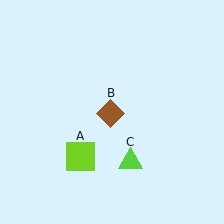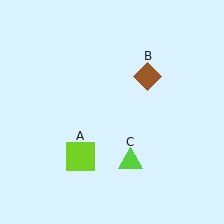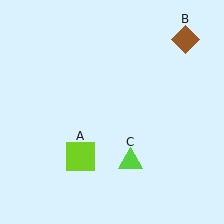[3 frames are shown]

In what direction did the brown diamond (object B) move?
The brown diamond (object B) moved up and to the right.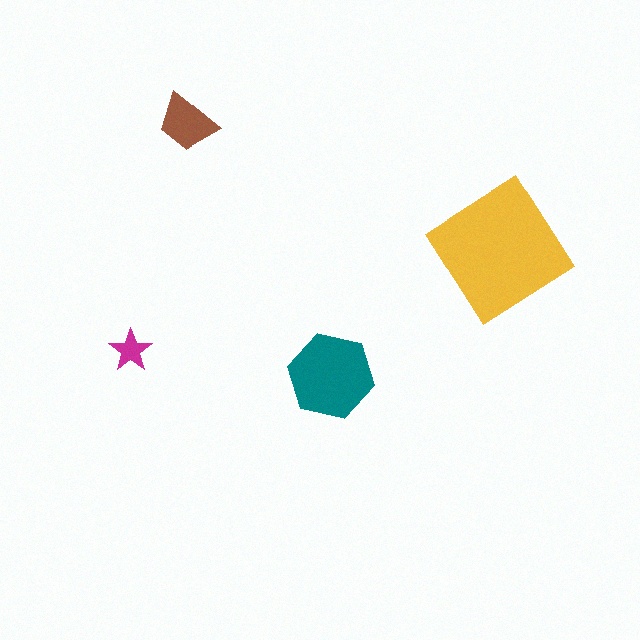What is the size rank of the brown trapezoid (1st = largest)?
3rd.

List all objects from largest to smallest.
The yellow diamond, the teal hexagon, the brown trapezoid, the magenta star.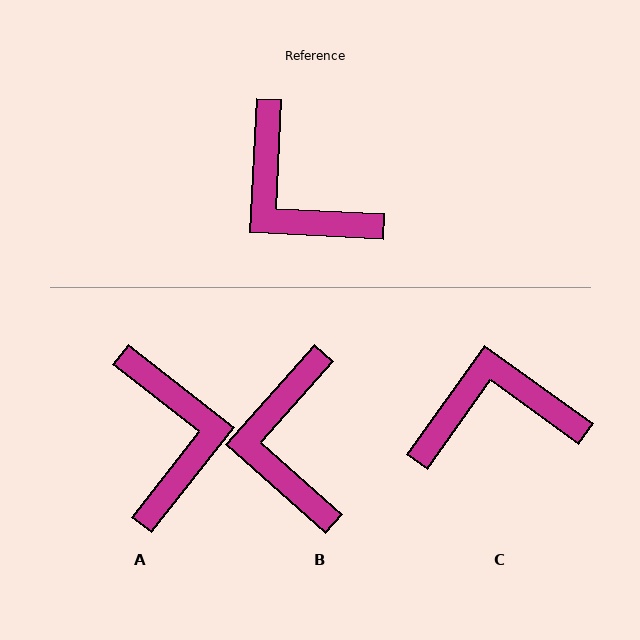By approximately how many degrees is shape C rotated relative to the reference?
Approximately 123 degrees clockwise.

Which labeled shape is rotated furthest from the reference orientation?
A, about 145 degrees away.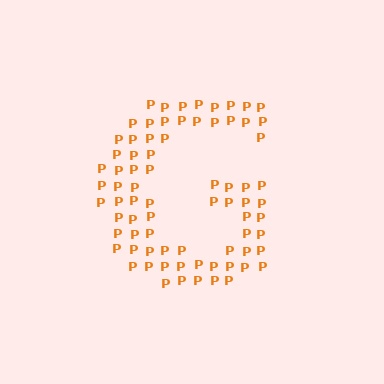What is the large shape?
The large shape is the letter G.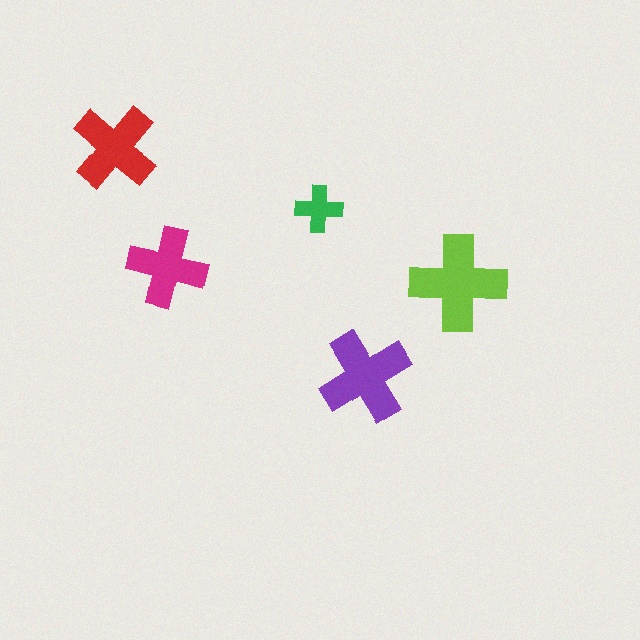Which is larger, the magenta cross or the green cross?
The magenta one.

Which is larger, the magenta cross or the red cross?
The red one.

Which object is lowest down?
The purple cross is bottommost.